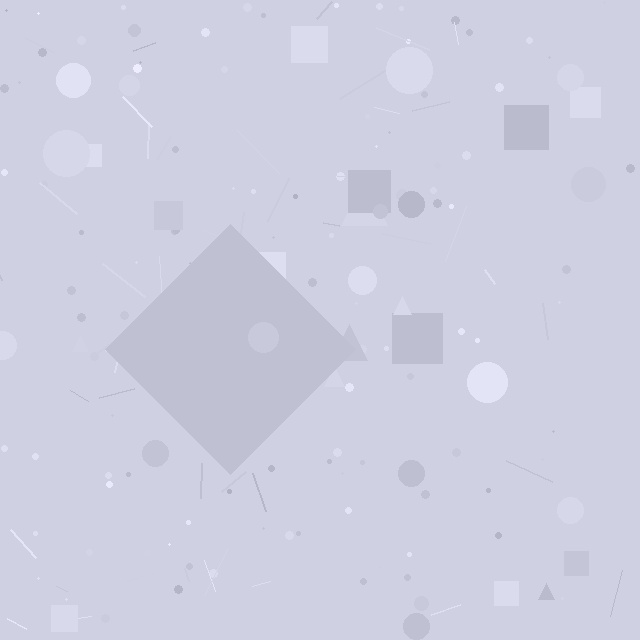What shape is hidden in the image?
A diamond is hidden in the image.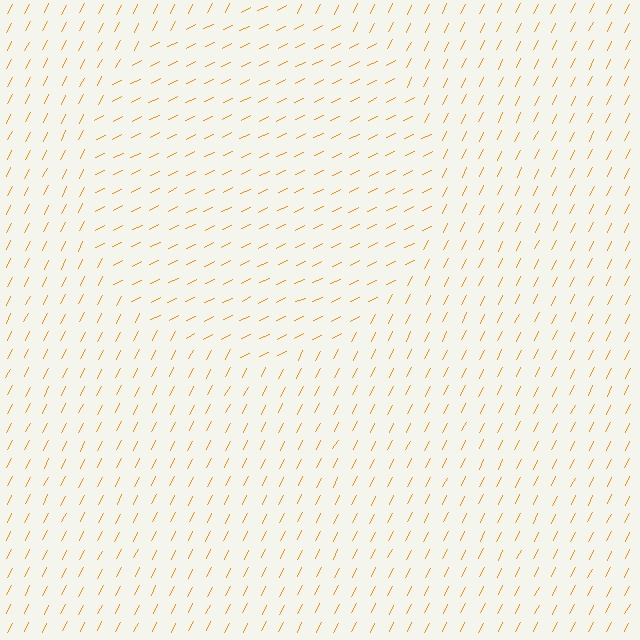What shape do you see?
I see a circle.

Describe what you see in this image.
The image is filled with small orange line segments. A circle region in the image has lines oriented differently from the surrounding lines, creating a visible texture boundary.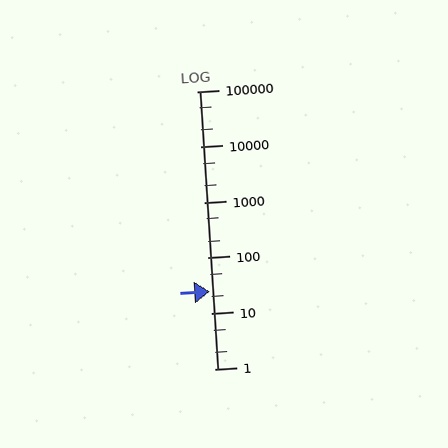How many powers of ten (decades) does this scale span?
The scale spans 5 decades, from 1 to 100000.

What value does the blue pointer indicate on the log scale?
The pointer indicates approximately 25.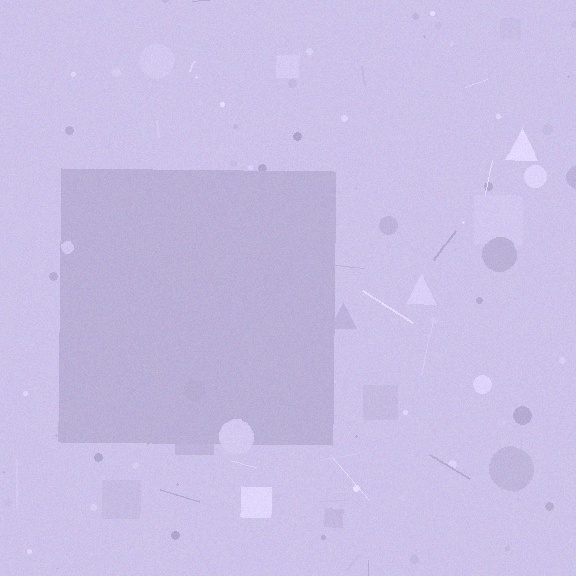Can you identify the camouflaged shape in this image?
The camouflaged shape is a square.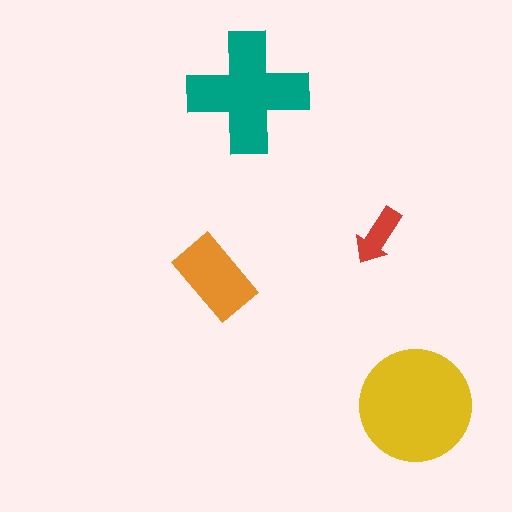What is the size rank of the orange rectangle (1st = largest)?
3rd.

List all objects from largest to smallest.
The yellow circle, the teal cross, the orange rectangle, the red arrow.